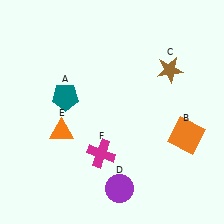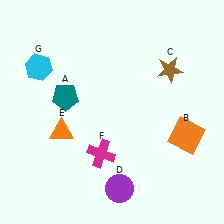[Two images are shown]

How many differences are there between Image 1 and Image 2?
There is 1 difference between the two images.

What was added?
A cyan hexagon (G) was added in Image 2.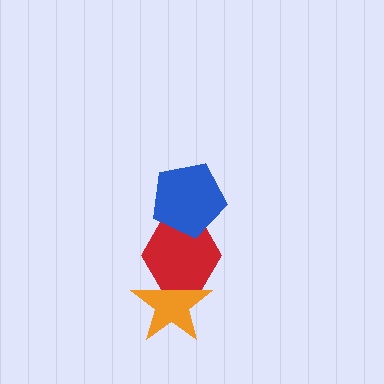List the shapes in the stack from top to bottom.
From top to bottom: the blue pentagon, the red hexagon, the orange star.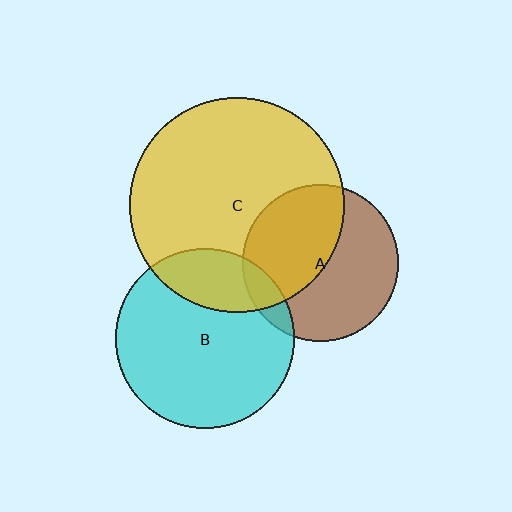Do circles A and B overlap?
Yes.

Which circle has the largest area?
Circle C (yellow).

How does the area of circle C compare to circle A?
Approximately 1.9 times.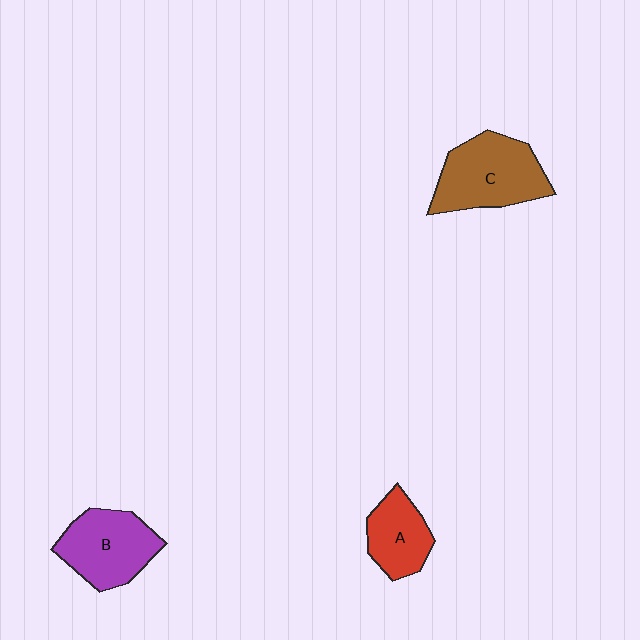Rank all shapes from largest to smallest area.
From largest to smallest: C (brown), B (purple), A (red).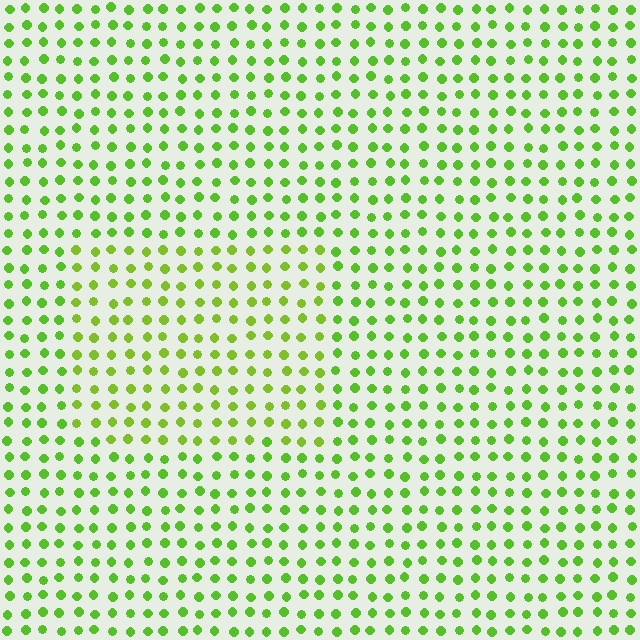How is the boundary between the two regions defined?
The boundary is defined purely by a slight shift in hue (about 16 degrees). Spacing, size, and orientation are identical on both sides.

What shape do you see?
I see a rectangle.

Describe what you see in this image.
The image is filled with small lime elements in a uniform arrangement. A rectangle-shaped region is visible where the elements are tinted to a slightly different hue, forming a subtle color boundary.